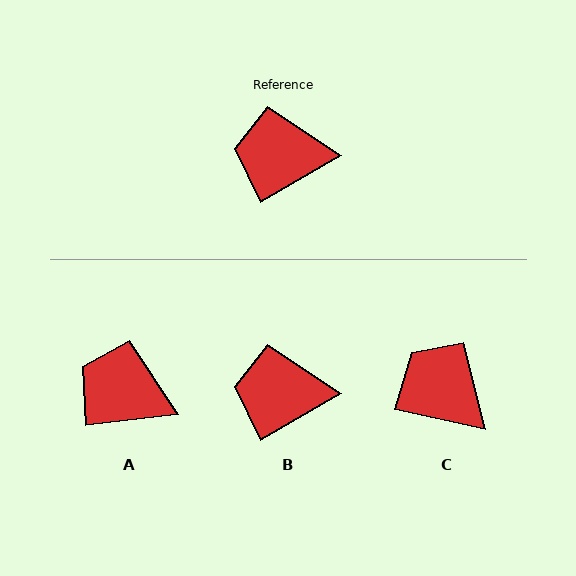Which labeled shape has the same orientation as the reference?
B.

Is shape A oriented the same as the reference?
No, it is off by about 23 degrees.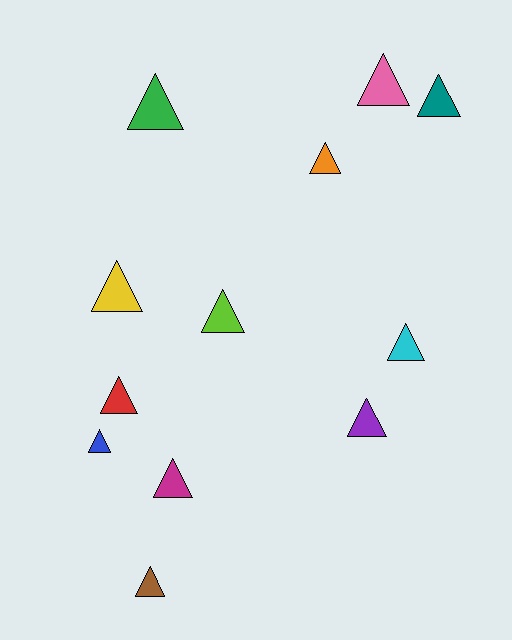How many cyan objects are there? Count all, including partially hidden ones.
There is 1 cyan object.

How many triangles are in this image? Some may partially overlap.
There are 12 triangles.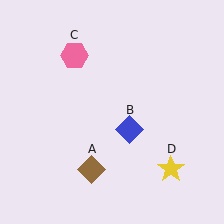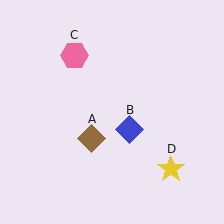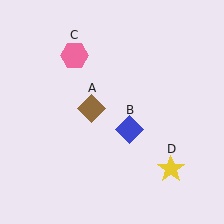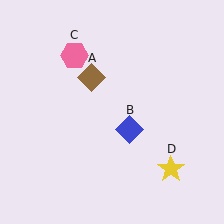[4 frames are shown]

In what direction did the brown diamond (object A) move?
The brown diamond (object A) moved up.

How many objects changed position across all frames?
1 object changed position: brown diamond (object A).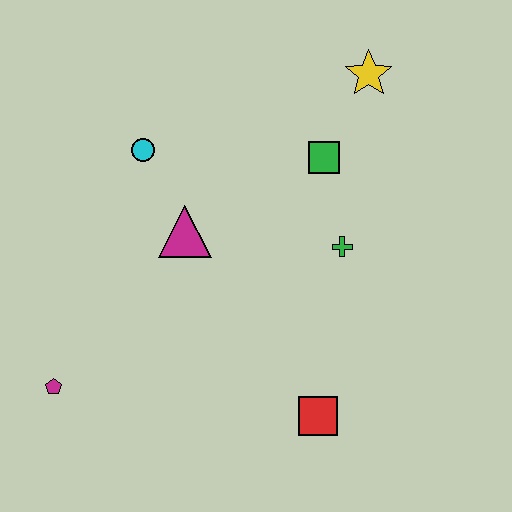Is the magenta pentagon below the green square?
Yes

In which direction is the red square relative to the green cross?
The red square is below the green cross.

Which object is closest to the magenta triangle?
The cyan circle is closest to the magenta triangle.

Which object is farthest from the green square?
The magenta pentagon is farthest from the green square.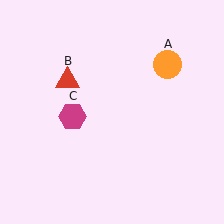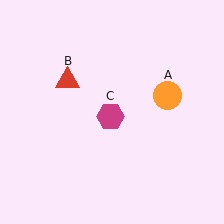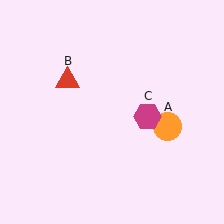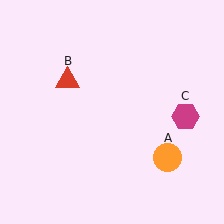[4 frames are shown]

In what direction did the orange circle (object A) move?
The orange circle (object A) moved down.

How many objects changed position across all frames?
2 objects changed position: orange circle (object A), magenta hexagon (object C).